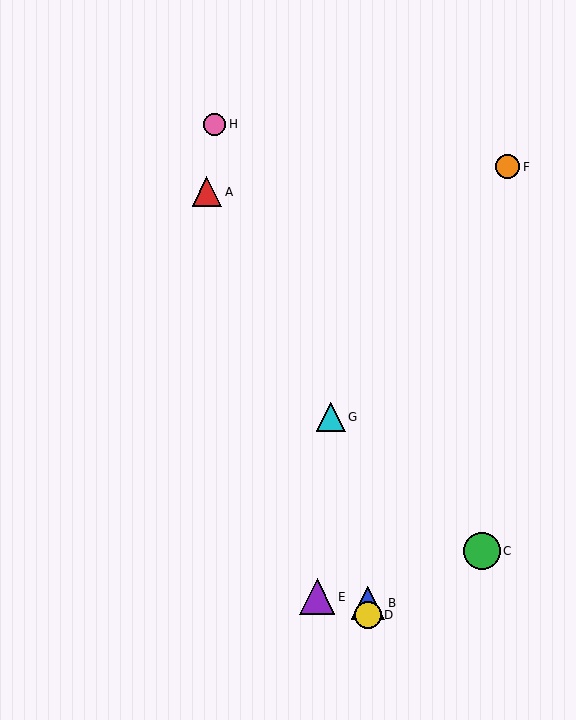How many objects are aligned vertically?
2 objects (B, D) are aligned vertically.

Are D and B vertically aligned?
Yes, both are at x≈368.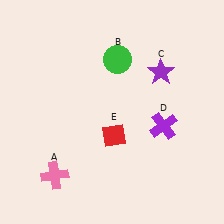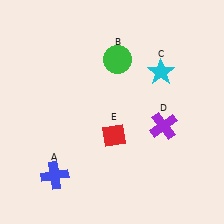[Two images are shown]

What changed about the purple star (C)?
In Image 1, C is purple. In Image 2, it changed to cyan.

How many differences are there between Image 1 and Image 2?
There are 2 differences between the two images.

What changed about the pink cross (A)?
In Image 1, A is pink. In Image 2, it changed to blue.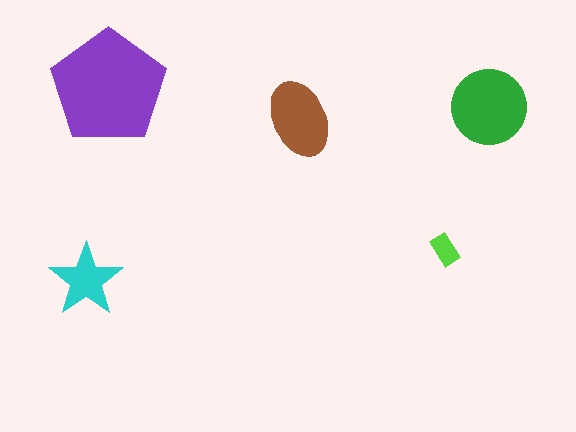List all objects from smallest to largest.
The lime rectangle, the cyan star, the brown ellipse, the green circle, the purple pentagon.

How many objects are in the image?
There are 5 objects in the image.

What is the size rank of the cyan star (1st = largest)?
4th.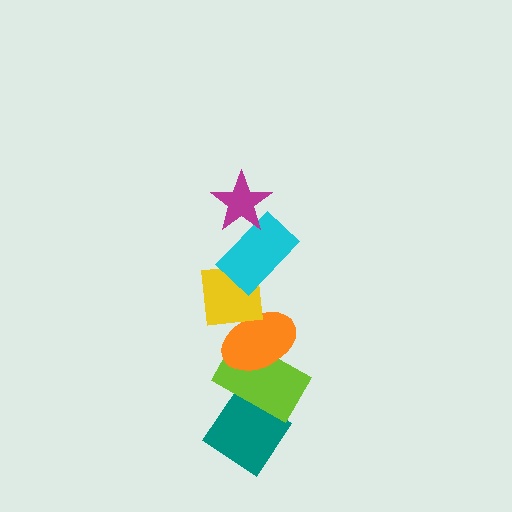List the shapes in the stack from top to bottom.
From top to bottom: the magenta star, the cyan rectangle, the yellow square, the orange ellipse, the lime rectangle, the teal diamond.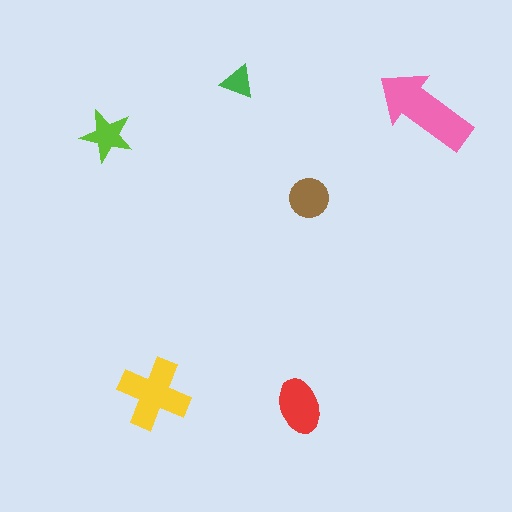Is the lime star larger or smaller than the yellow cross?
Smaller.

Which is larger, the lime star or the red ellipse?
The red ellipse.